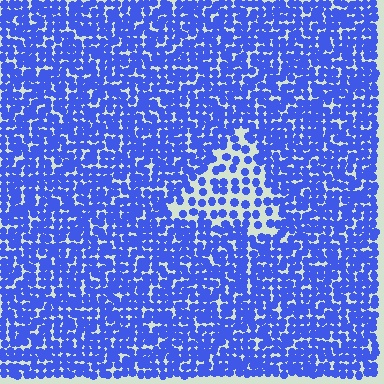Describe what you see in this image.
The image contains small blue elements arranged at two different densities. A triangle-shaped region is visible where the elements are less densely packed than the surrounding area.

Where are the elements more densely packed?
The elements are more densely packed outside the triangle boundary.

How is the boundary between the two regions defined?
The boundary is defined by a change in element density (approximately 2.1x ratio). All elements are the same color, size, and shape.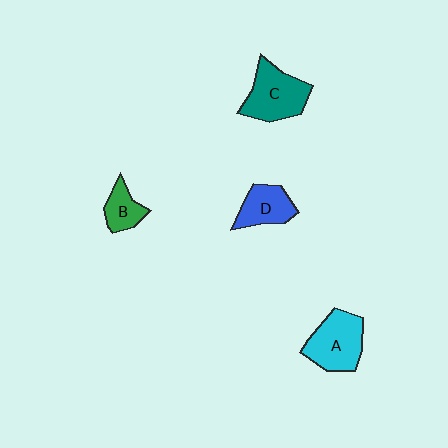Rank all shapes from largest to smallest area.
From largest to smallest: C (teal), A (cyan), D (blue), B (green).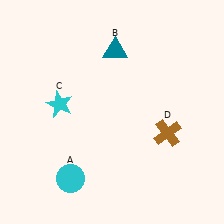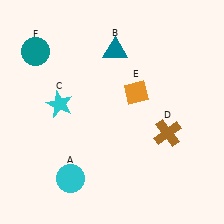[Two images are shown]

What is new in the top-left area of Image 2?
A teal circle (F) was added in the top-left area of Image 2.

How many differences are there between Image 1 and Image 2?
There are 2 differences between the two images.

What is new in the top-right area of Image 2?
An orange diamond (E) was added in the top-right area of Image 2.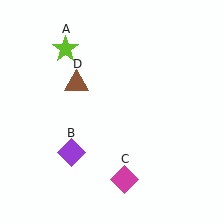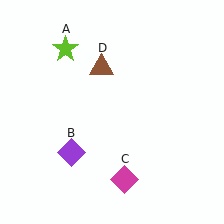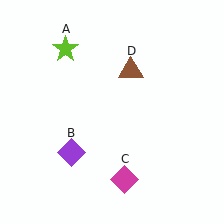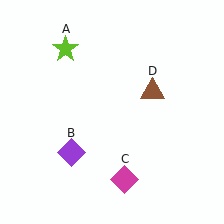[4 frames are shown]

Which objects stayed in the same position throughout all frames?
Lime star (object A) and purple diamond (object B) and magenta diamond (object C) remained stationary.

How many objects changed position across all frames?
1 object changed position: brown triangle (object D).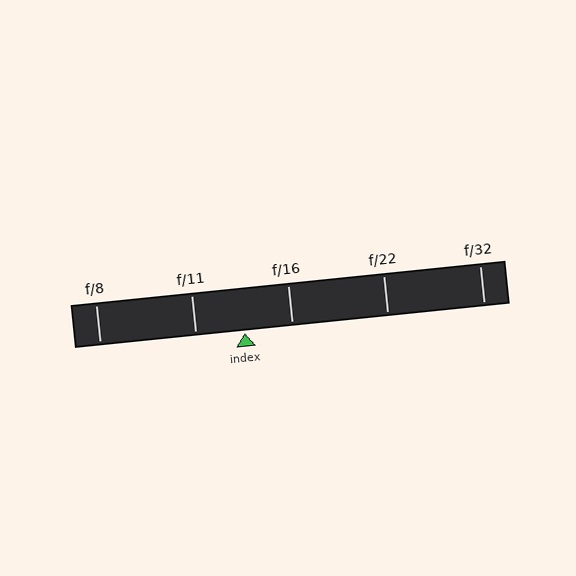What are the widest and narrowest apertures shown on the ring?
The widest aperture shown is f/8 and the narrowest is f/32.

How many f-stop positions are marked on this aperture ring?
There are 5 f-stop positions marked.